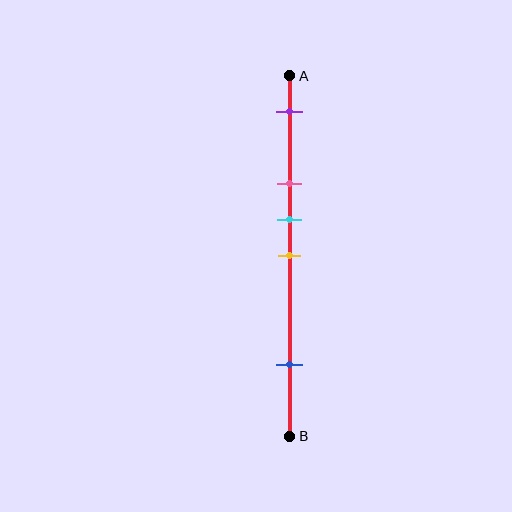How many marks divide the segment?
There are 5 marks dividing the segment.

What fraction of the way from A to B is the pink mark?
The pink mark is approximately 30% (0.3) of the way from A to B.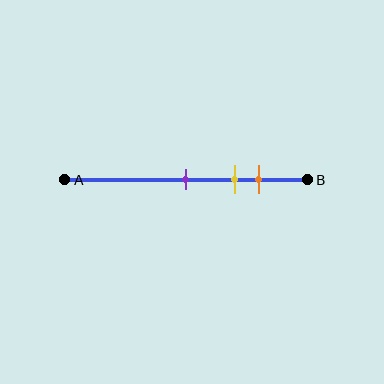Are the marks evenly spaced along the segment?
Yes, the marks are approximately evenly spaced.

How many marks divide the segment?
There are 3 marks dividing the segment.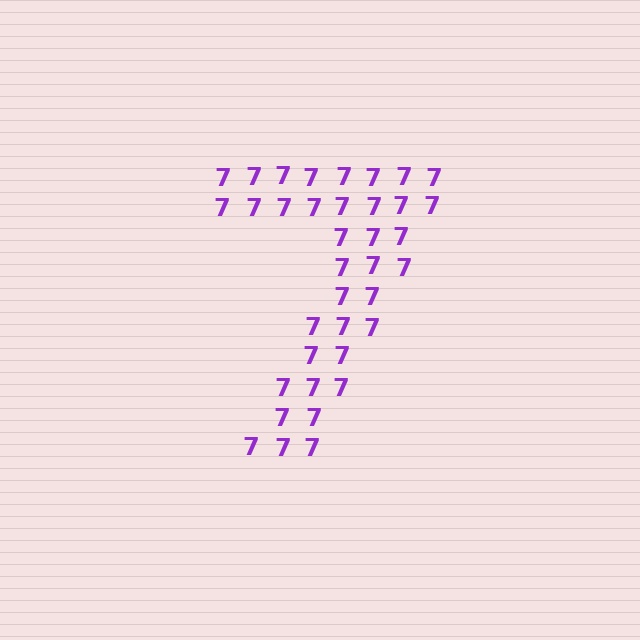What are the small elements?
The small elements are digit 7's.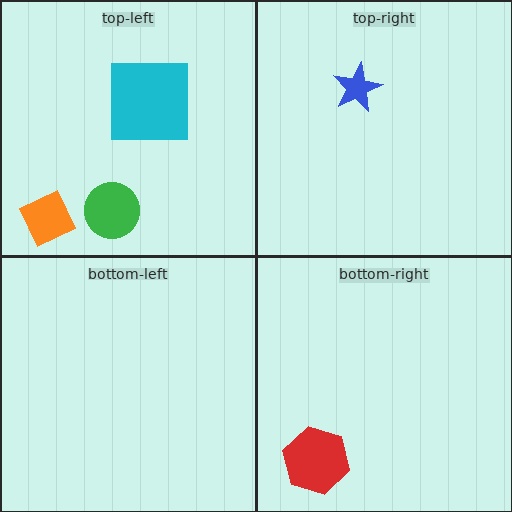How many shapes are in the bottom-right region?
1.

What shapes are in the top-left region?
The orange diamond, the cyan square, the green circle.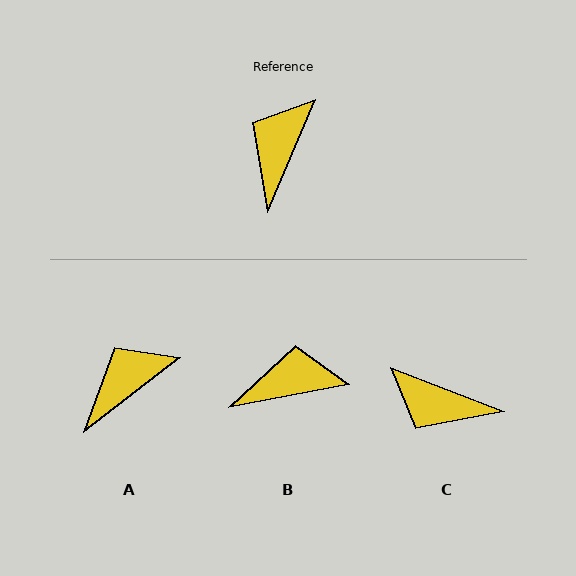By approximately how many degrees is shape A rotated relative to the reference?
Approximately 29 degrees clockwise.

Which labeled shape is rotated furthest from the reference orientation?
C, about 92 degrees away.